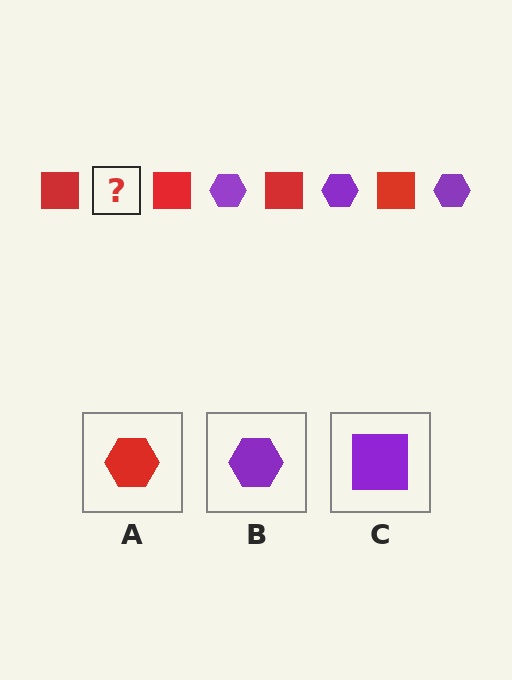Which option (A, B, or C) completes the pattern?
B.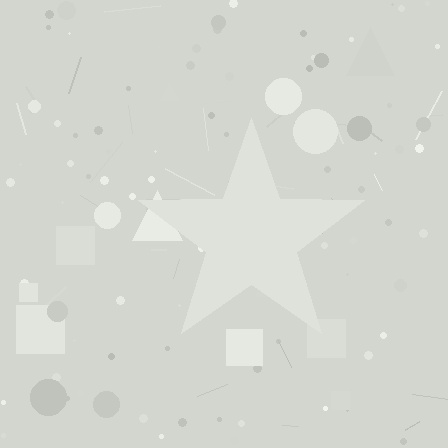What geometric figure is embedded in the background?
A star is embedded in the background.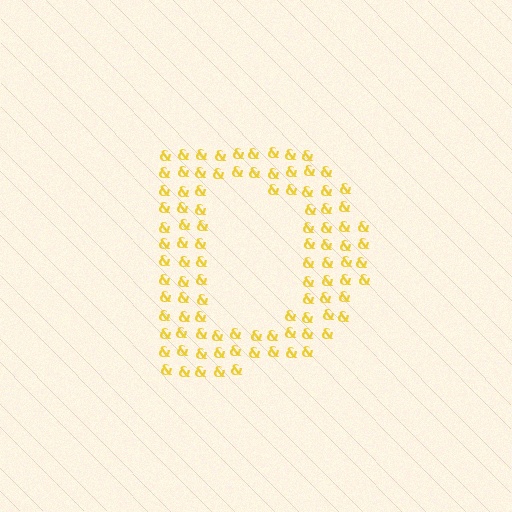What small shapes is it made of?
It is made of small ampersands.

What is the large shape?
The large shape is the letter D.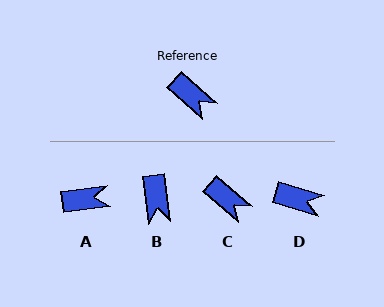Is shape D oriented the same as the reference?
No, it is off by about 24 degrees.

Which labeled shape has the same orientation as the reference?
C.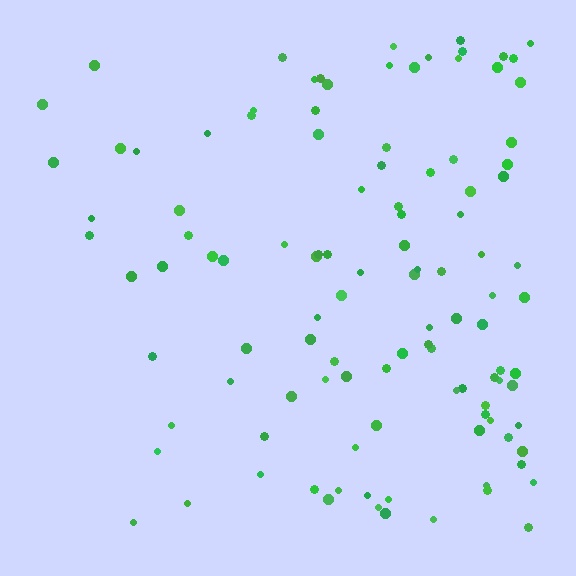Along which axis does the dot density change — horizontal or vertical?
Horizontal.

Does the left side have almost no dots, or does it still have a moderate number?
Still a moderate number, just noticeably fewer than the right.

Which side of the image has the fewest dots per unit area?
The left.